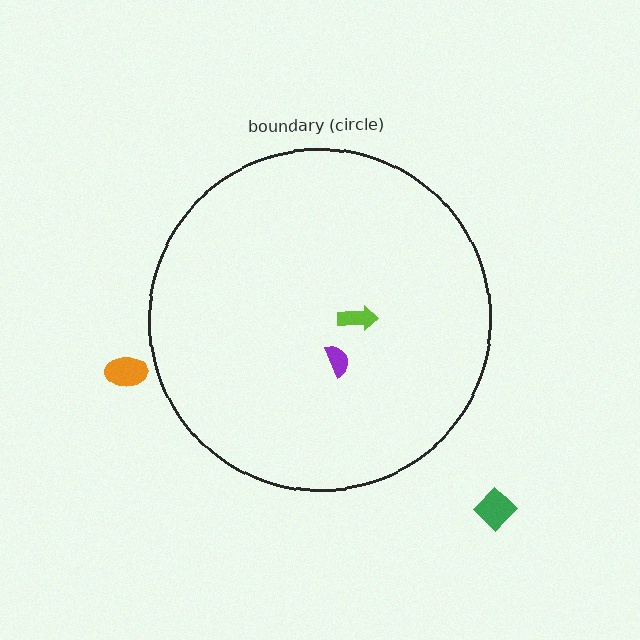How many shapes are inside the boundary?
2 inside, 2 outside.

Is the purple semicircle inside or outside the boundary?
Inside.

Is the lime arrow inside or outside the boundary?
Inside.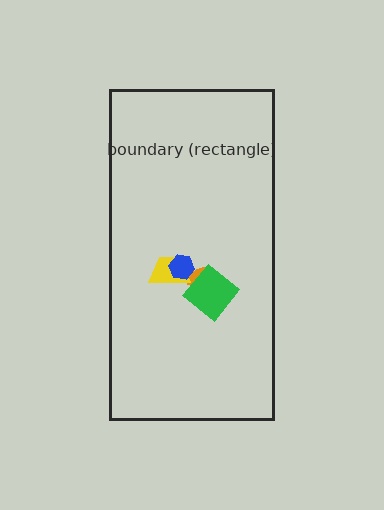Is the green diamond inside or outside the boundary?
Inside.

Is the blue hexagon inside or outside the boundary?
Inside.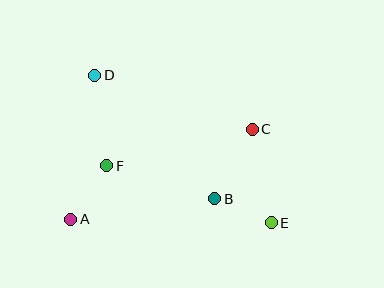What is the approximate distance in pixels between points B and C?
The distance between B and C is approximately 79 pixels.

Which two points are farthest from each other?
Points D and E are farthest from each other.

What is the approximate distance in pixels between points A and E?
The distance between A and E is approximately 200 pixels.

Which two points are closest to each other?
Points B and E are closest to each other.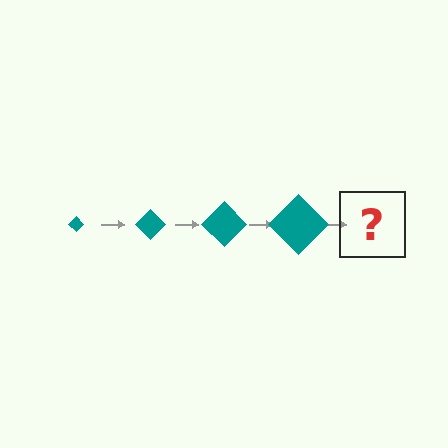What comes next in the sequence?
The next element should be a teal diamond, larger than the previous one.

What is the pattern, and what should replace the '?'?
The pattern is that the diamond gets progressively larger each step. The '?' should be a teal diamond, larger than the previous one.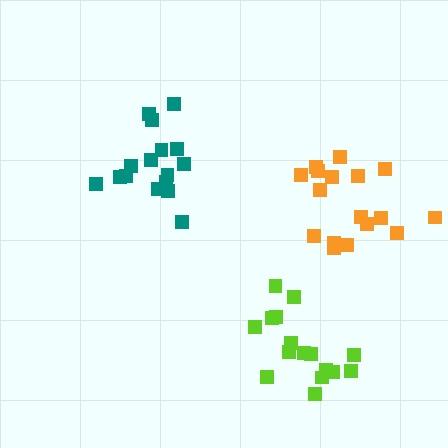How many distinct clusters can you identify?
There are 3 distinct clusters.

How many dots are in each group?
Group 1: 16 dots, Group 2: 16 dots, Group 3: 17 dots (49 total).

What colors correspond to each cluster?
The clusters are colored: teal, lime, orange.